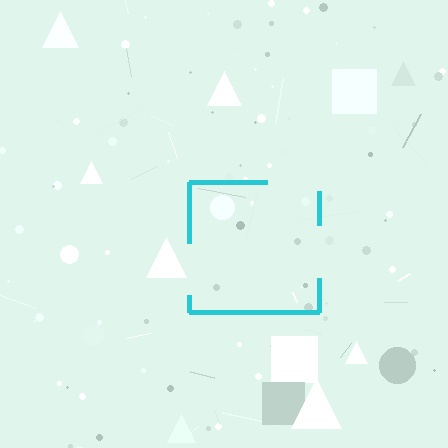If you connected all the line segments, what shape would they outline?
They would outline a square.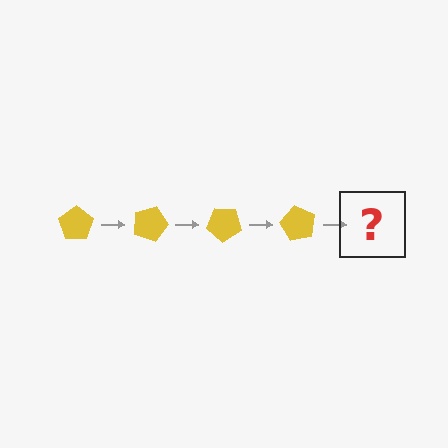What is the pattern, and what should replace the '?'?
The pattern is that the pentagon rotates 20 degrees each step. The '?' should be a yellow pentagon rotated 80 degrees.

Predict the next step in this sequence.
The next step is a yellow pentagon rotated 80 degrees.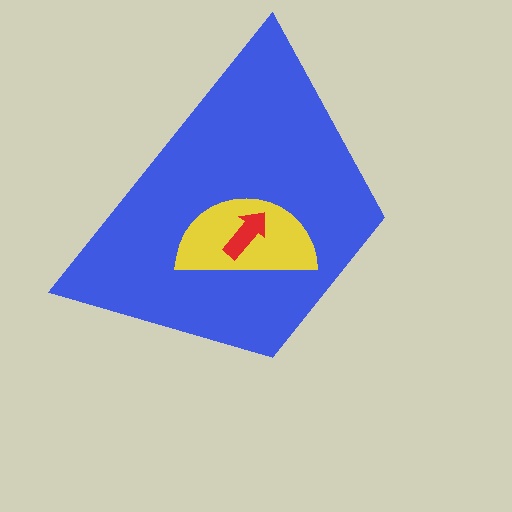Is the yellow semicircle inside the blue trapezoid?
Yes.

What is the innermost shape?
The red arrow.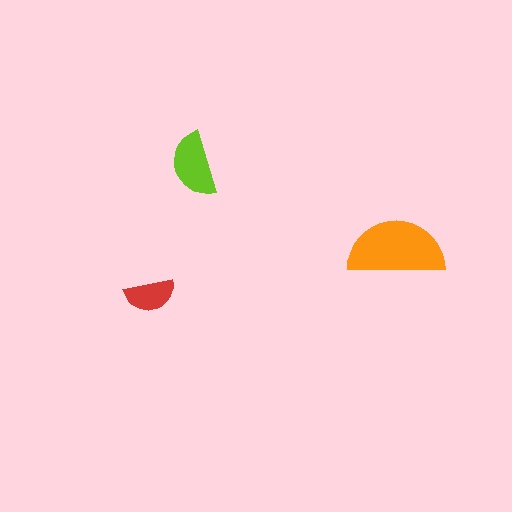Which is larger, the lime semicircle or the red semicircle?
The lime one.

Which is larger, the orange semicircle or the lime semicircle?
The orange one.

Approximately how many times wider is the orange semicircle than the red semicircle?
About 2 times wider.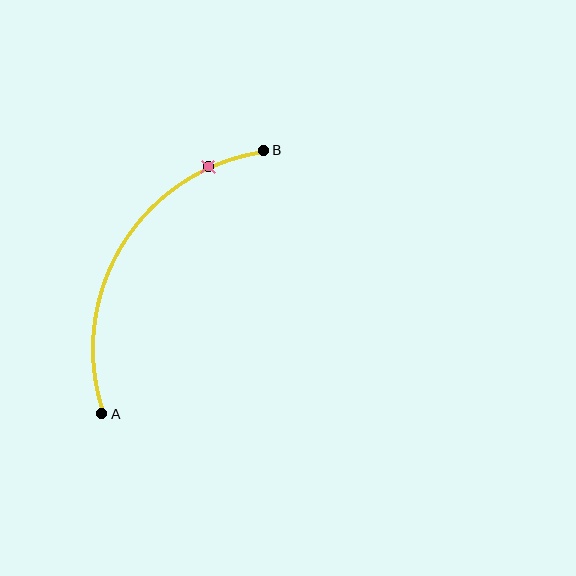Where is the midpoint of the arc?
The arc midpoint is the point on the curve farthest from the straight line joining A and B. It sits to the left of that line.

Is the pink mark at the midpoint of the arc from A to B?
No. The pink mark lies on the arc but is closer to endpoint B. The arc midpoint would be at the point on the curve equidistant along the arc from both A and B.